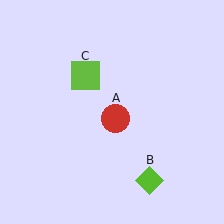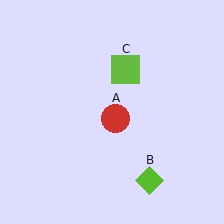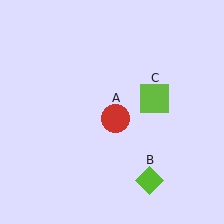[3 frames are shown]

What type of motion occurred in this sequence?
The lime square (object C) rotated clockwise around the center of the scene.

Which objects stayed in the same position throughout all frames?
Red circle (object A) and lime diamond (object B) remained stationary.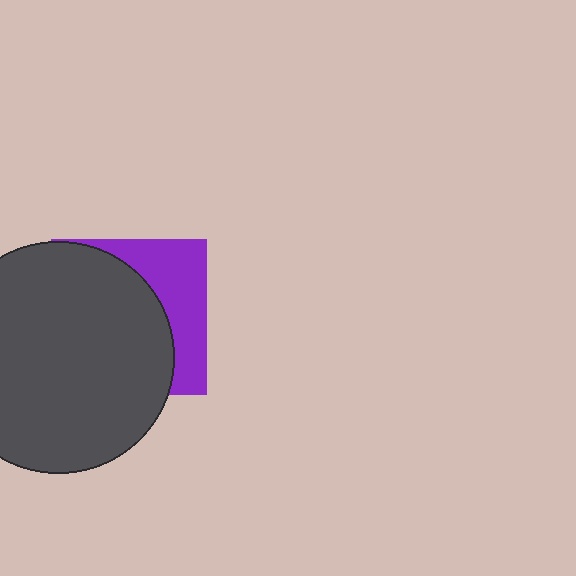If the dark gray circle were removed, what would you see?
You would see the complete purple square.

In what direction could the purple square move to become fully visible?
The purple square could move right. That would shift it out from behind the dark gray circle entirely.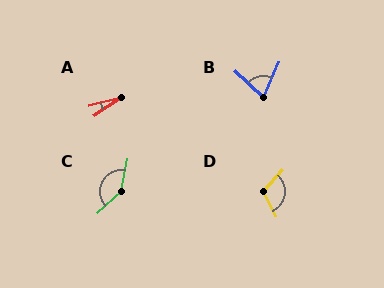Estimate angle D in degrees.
Approximately 113 degrees.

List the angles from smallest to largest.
A (19°), B (71°), D (113°), C (144°).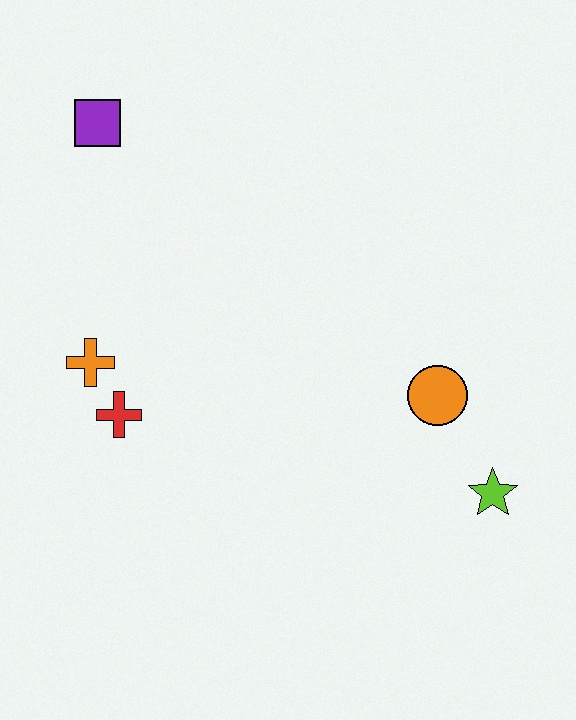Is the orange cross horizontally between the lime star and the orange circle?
No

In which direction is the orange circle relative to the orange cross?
The orange circle is to the right of the orange cross.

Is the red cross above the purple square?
No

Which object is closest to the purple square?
The orange cross is closest to the purple square.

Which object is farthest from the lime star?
The purple square is farthest from the lime star.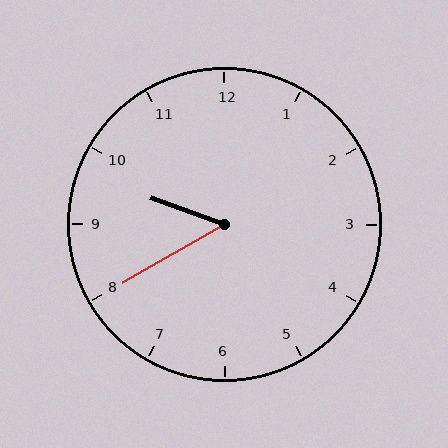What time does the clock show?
9:40.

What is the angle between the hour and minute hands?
Approximately 50 degrees.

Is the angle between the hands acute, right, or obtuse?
It is acute.